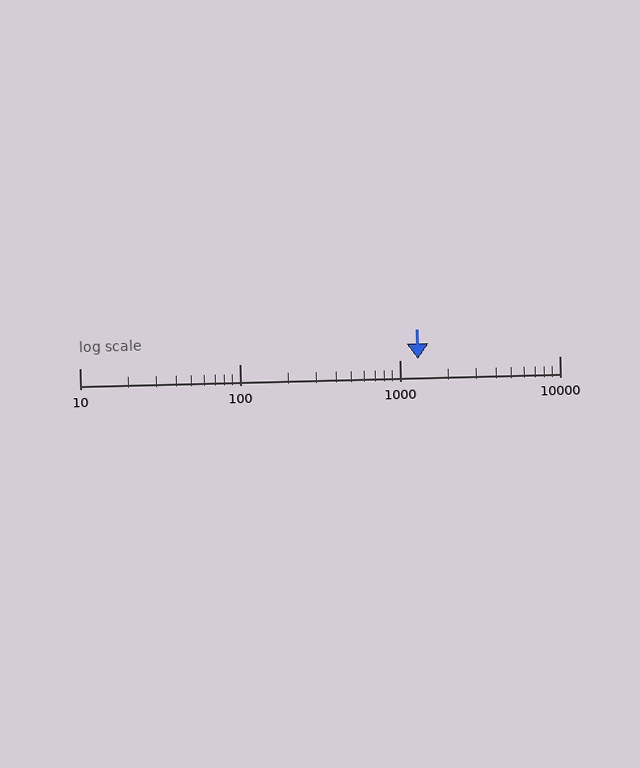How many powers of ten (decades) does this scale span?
The scale spans 3 decades, from 10 to 10000.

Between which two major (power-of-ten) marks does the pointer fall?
The pointer is between 1000 and 10000.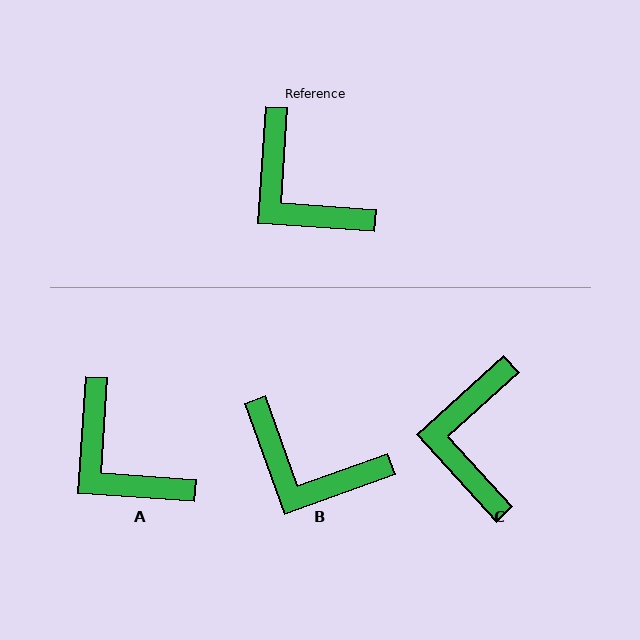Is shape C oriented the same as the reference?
No, it is off by about 44 degrees.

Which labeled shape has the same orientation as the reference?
A.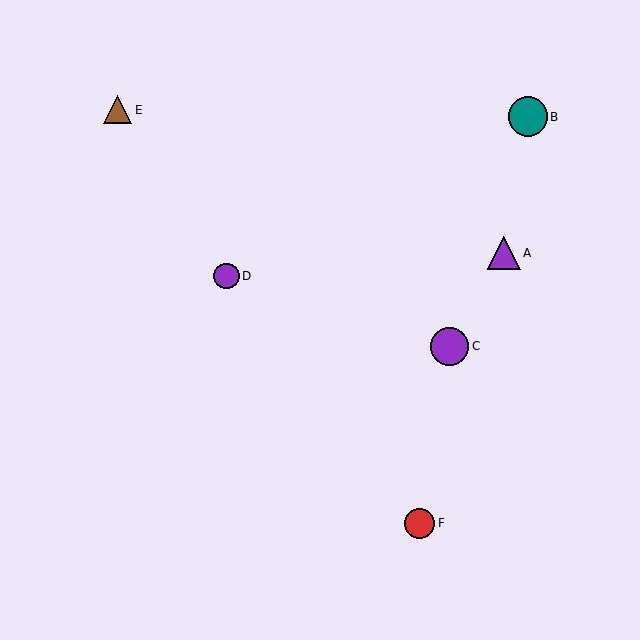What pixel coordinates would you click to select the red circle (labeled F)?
Click at (420, 523) to select the red circle F.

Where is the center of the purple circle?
The center of the purple circle is at (226, 276).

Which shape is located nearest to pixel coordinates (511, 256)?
The purple triangle (labeled A) at (504, 253) is nearest to that location.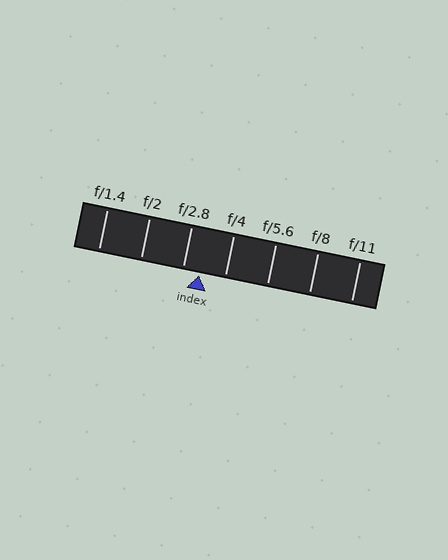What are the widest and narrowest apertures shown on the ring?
The widest aperture shown is f/1.4 and the narrowest is f/11.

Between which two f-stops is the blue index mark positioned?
The index mark is between f/2.8 and f/4.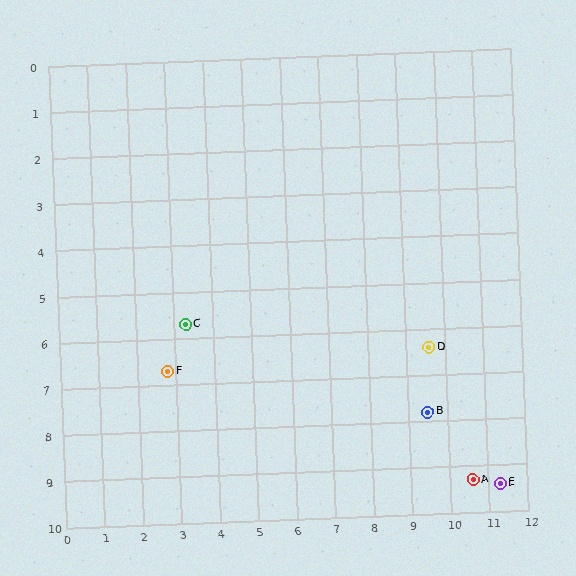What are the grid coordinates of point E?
Point E is at approximately (11.3, 9.4).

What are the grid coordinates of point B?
Point B is at approximately (9.5, 7.8).